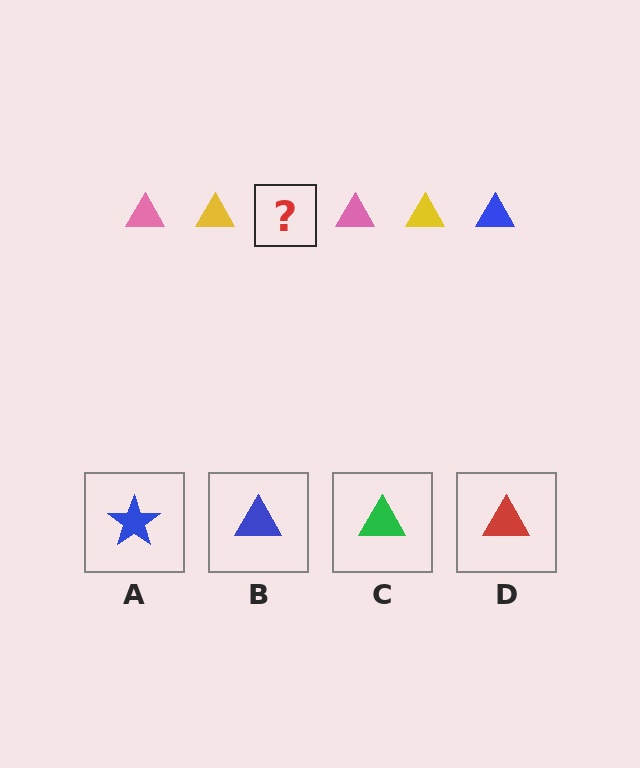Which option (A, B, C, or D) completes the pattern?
B.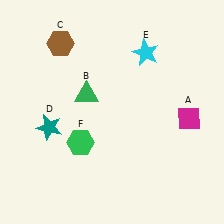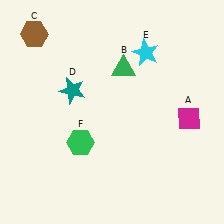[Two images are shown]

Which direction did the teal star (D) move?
The teal star (D) moved up.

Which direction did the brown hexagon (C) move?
The brown hexagon (C) moved left.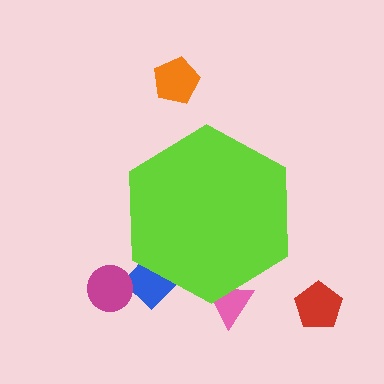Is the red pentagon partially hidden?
No, the red pentagon is fully visible.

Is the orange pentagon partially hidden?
No, the orange pentagon is fully visible.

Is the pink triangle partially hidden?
Yes, the pink triangle is partially hidden behind the lime hexagon.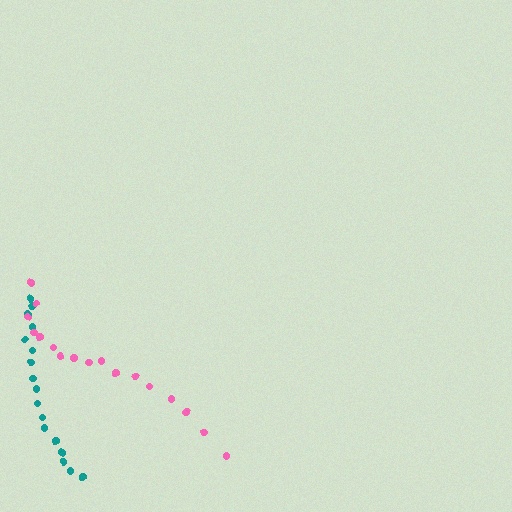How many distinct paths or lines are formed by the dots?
There are 2 distinct paths.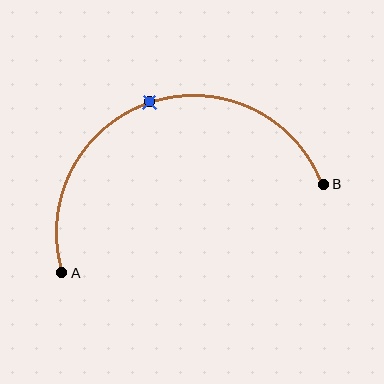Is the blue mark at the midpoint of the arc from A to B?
Yes. The blue mark lies on the arc at equal arc-length from both A and B — it is the arc midpoint.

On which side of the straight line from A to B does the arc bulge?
The arc bulges above the straight line connecting A and B.